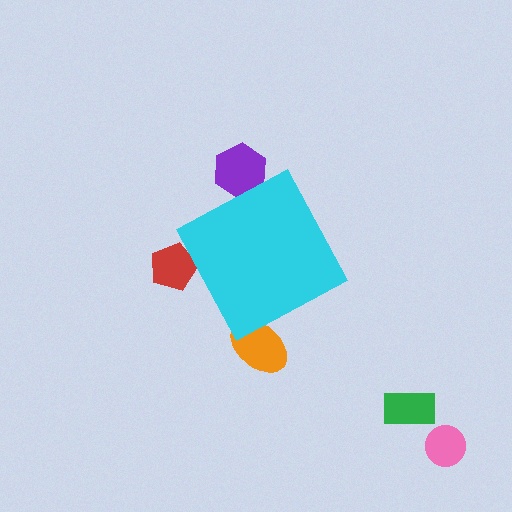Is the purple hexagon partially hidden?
Yes, the purple hexagon is partially hidden behind the cyan diamond.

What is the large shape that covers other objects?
A cyan diamond.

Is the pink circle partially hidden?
No, the pink circle is fully visible.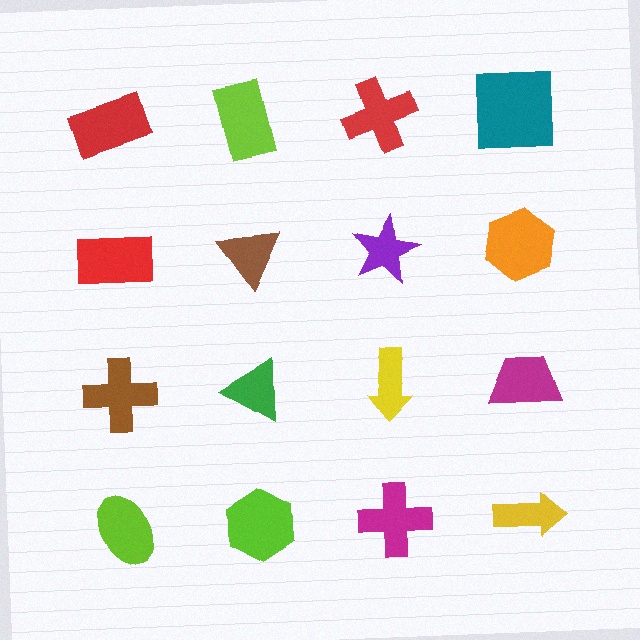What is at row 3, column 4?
A magenta trapezoid.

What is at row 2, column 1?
A red rectangle.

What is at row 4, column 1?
A lime ellipse.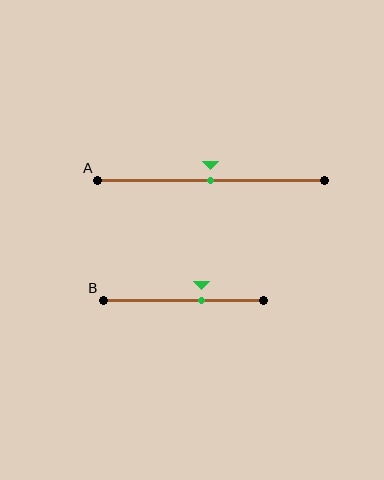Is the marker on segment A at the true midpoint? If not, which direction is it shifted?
Yes, the marker on segment A is at the true midpoint.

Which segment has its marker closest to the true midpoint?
Segment A has its marker closest to the true midpoint.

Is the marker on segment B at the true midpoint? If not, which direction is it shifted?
No, the marker on segment B is shifted to the right by about 12% of the segment length.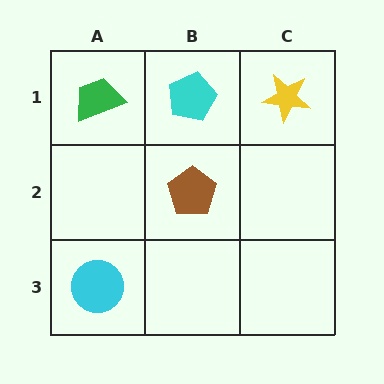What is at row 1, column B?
A cyan pentagon.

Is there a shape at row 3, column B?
No, that cell is empty.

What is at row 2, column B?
A brown pentagon.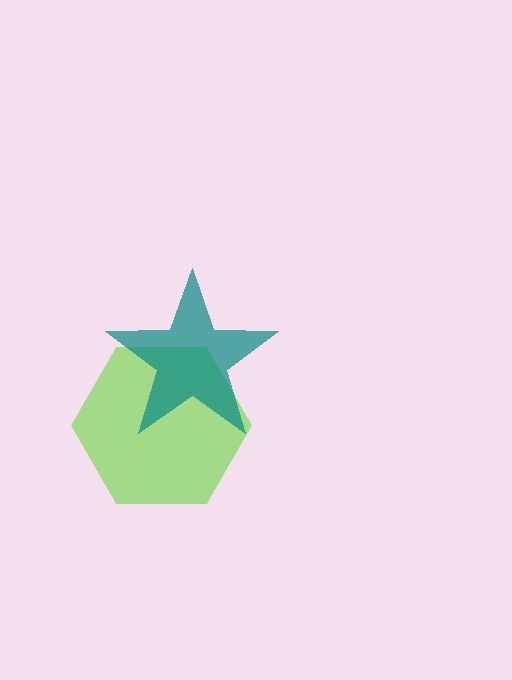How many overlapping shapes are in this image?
There are 2 overlapping shapes in the image.